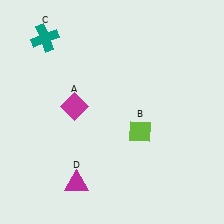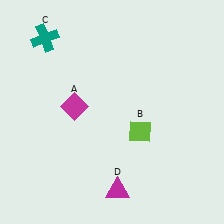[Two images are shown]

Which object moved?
The magenta triangle (D) moved right.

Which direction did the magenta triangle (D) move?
The magenta triangle (D) moved right.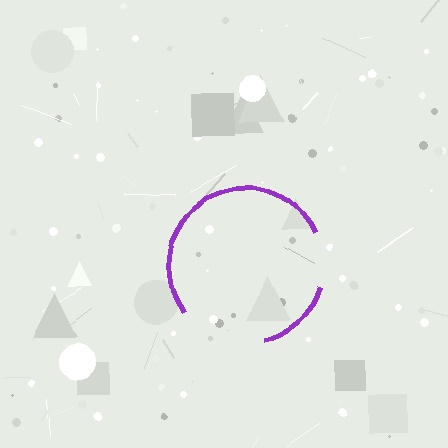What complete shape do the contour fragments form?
The contour fragments form a circle.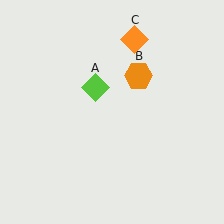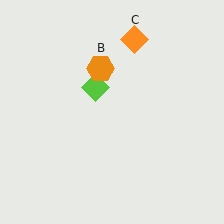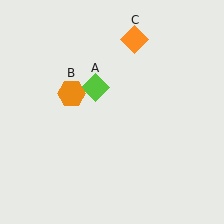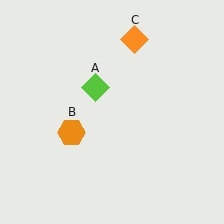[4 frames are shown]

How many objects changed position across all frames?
1 object changed position: orange hexagon (object B).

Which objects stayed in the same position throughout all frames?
Lime diamond (object A) and orange diamond (object C) remained stationary.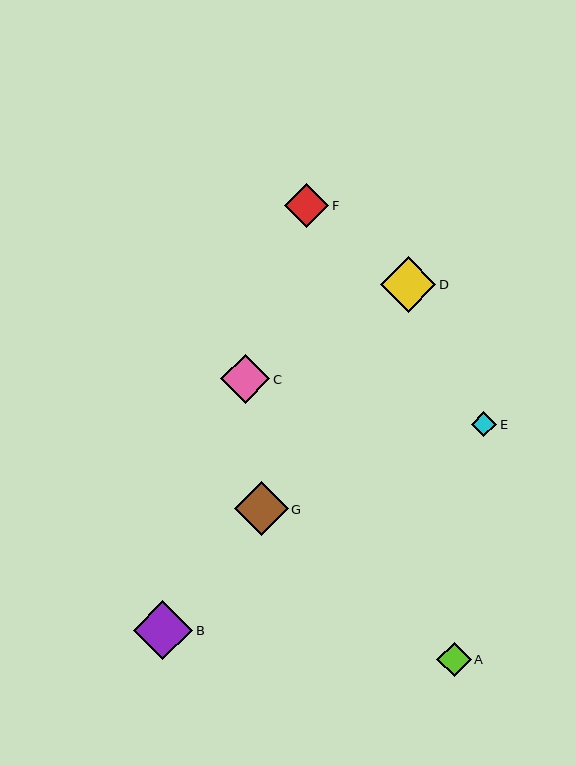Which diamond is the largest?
Diamond B is the largest with a size of approximately 59 pixels.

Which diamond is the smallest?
Diamond E is the smallest with a size of approximately 26 pixels.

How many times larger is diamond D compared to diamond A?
Diamond D is approximately 1.6 times the size of diamond A.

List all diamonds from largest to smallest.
From largest to smallest: B, D, G, C, F, A, E.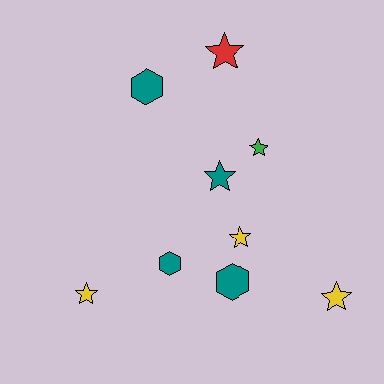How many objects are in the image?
There are 9 objects.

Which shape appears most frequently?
Star, with 6 objects.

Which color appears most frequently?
Teal, with 4 objects.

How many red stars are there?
There is 1 red star.